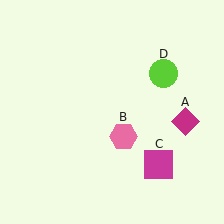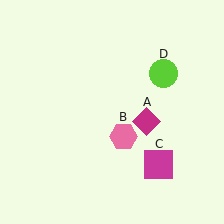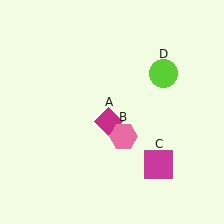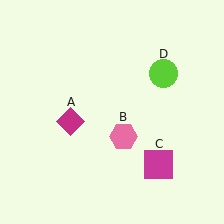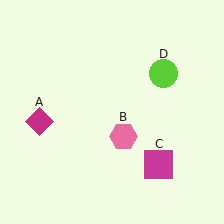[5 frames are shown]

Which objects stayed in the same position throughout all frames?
Pink hexagon (object B) and magenta square (object C) and lime circle (object D) remained stationary.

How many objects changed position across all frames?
1 object changed position: magenta diamond (object A).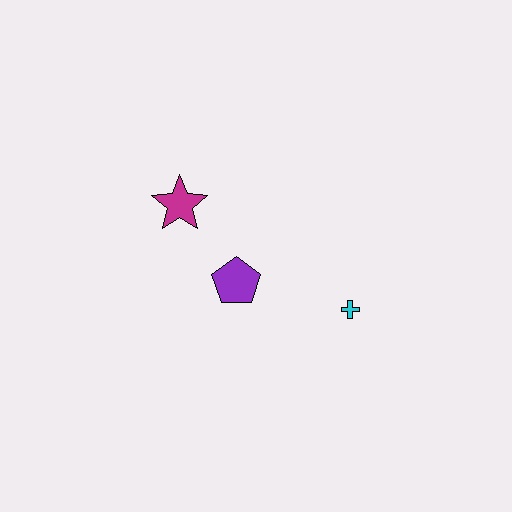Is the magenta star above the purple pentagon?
Yes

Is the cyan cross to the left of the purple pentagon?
No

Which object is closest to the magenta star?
The purple pentagon is closest to the magenta star.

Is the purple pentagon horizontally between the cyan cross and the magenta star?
Yes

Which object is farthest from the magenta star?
The cyan cross is farthest from the magenta star.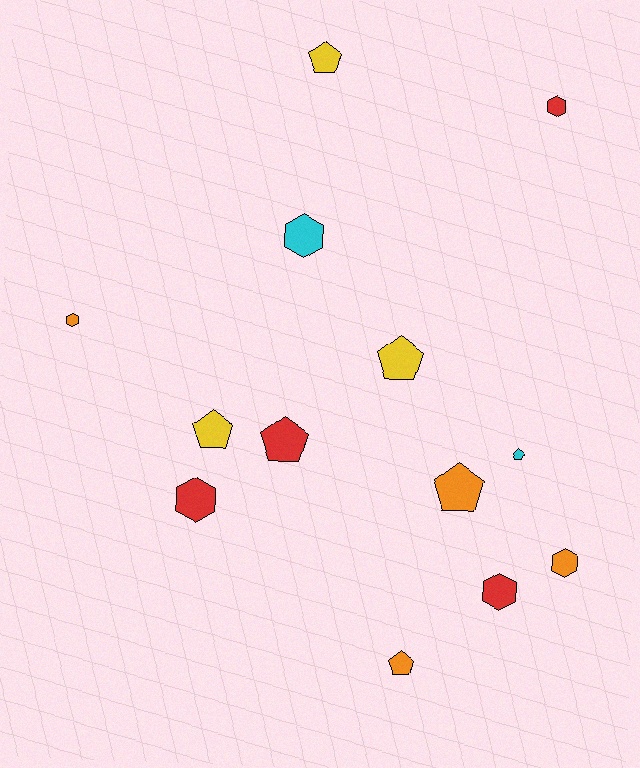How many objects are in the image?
There are 13 objects.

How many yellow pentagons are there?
There are 3 yellow pentagons.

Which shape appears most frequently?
Pentagon, with 7 objects.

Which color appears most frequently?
Red, with 4 objects.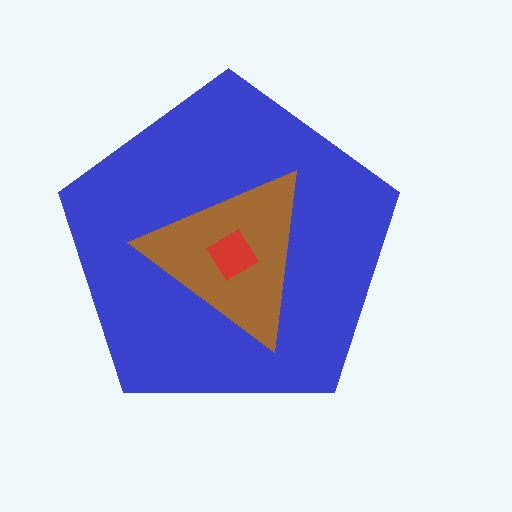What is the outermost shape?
The blue pentagon.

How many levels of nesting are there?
3.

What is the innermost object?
The red diamond.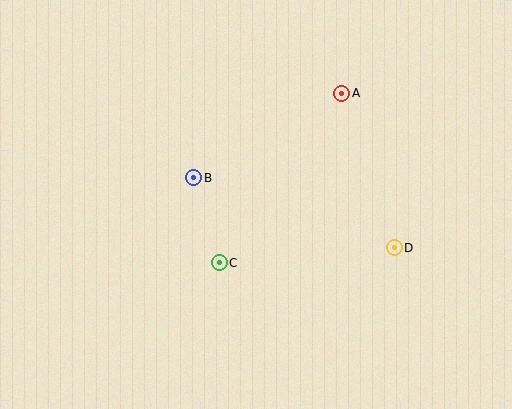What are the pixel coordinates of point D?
Point D is at (394, 248).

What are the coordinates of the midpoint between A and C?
The midpoint between A and C is at (281, 178).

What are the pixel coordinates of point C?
Point C is at (219, 263).